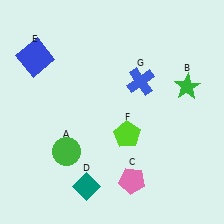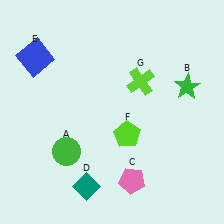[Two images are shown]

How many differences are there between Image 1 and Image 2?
There is 1 difference between the two images.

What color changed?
The cross (G) changed from blue in Image 1 to lime in Image 2.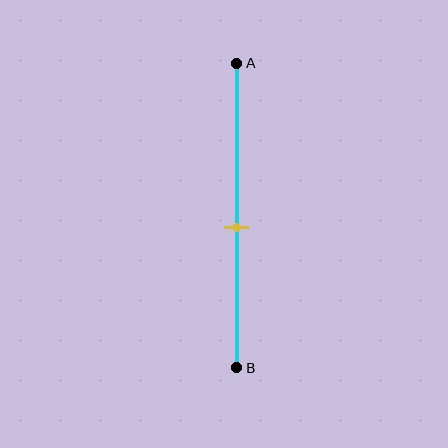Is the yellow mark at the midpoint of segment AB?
No, the mark is at about 55% from A, not at the 50% midpoint.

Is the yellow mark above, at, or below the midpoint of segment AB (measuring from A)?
The yellow mark is below the midpoint of segment AB.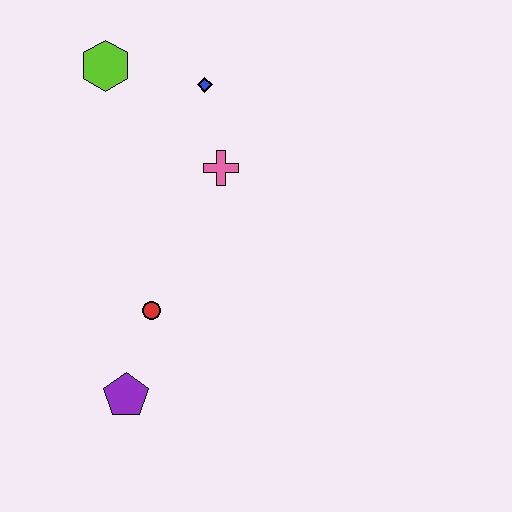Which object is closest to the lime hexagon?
The blue diamond is closest to the lime hexagon.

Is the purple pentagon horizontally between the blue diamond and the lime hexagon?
Yes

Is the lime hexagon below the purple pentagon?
No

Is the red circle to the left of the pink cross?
Yes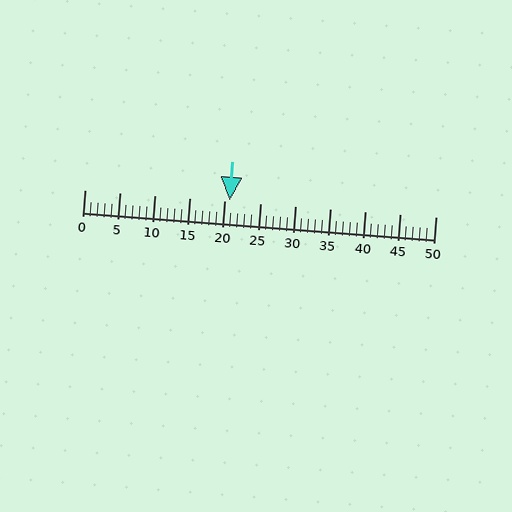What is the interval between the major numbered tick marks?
The major tick marks are spaced 5 units apart.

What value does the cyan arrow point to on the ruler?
The cyan arrow points to approximately 21.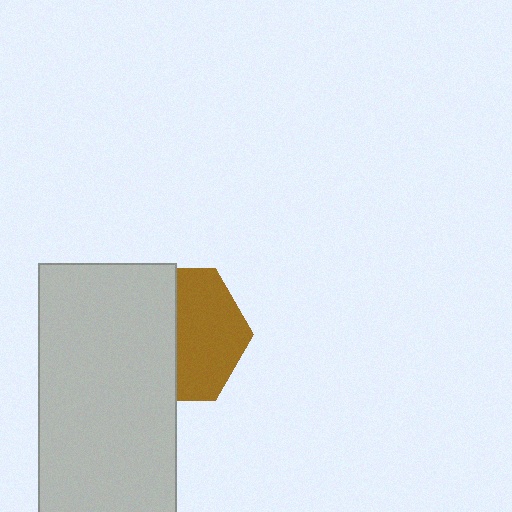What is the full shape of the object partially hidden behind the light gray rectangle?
The partially hidden object is a brown hexagon.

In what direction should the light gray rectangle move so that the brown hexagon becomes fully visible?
The light gray rectangle should move left. That is the shortest direction to clear the overlap and leave the brown hexagon fully visible.